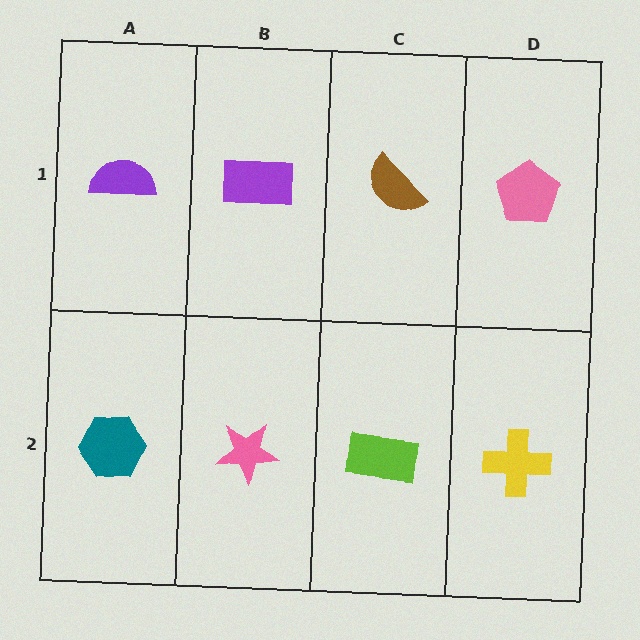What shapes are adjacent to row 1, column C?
A lime rectangle (row 2, column C), a purple rectangle (row 1, column B), a pink pentagon (row 1, column D).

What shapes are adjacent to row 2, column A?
A purple semicircle (row 1, column A), a pink star (row 2, column B).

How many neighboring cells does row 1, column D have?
2.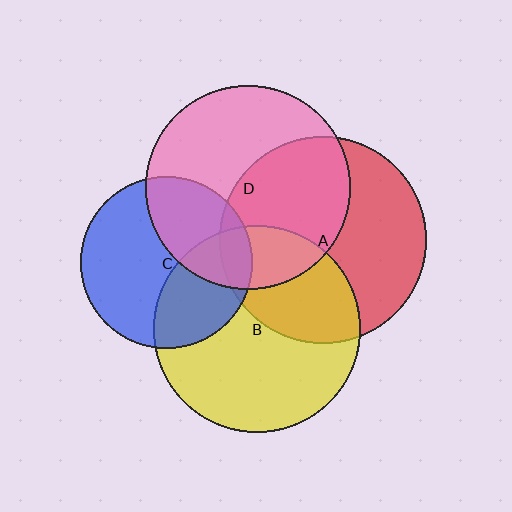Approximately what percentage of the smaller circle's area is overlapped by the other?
Approximately 35%.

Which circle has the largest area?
Circle B (yellow).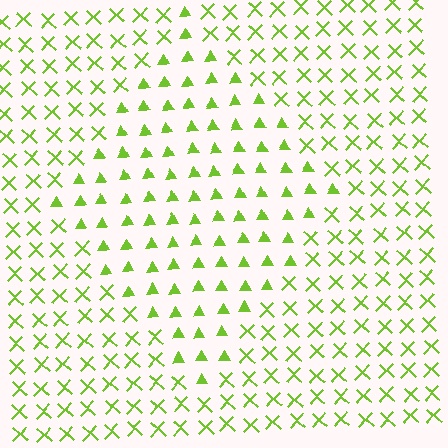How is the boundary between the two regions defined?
The boundary is defined by a change in element shape: triangles inside vs. X marks outside. All elements share the same color and spacing.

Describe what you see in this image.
The image is filled with small lime elements arranged in a uniform grid. A diamond-shaped region contains triangles, while the surrounding area contains X marks. The boundary is defined purely by the change in element shape.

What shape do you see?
I see a diamond.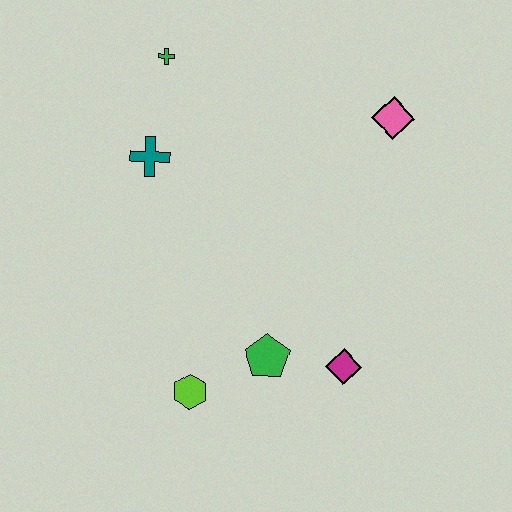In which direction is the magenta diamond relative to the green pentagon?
The magenta diamond is to the right of the green pentagon.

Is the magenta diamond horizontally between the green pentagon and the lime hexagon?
No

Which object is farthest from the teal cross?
The magenta diamond is farthest from the teal cross.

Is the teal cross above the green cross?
No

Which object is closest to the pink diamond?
The green cross is closest to the pink diamond.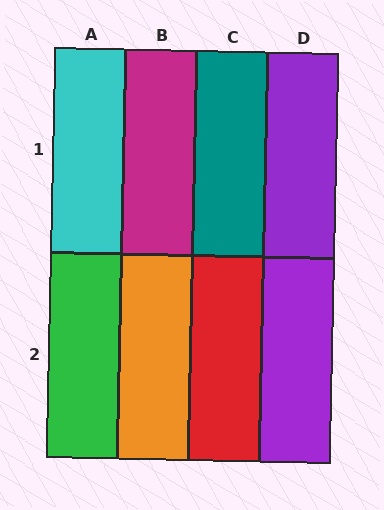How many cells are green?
1 cell is green.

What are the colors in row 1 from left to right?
Cyan, magenta, teal, purple.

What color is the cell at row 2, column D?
Purple.